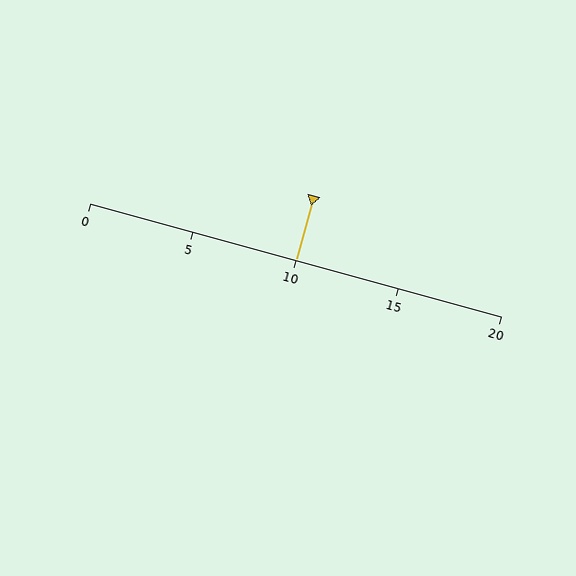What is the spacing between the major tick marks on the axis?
The major ticks are spaced 5 apart.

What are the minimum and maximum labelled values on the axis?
The axis runs from 0 to 20.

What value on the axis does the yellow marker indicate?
The marker indicates approximately 10.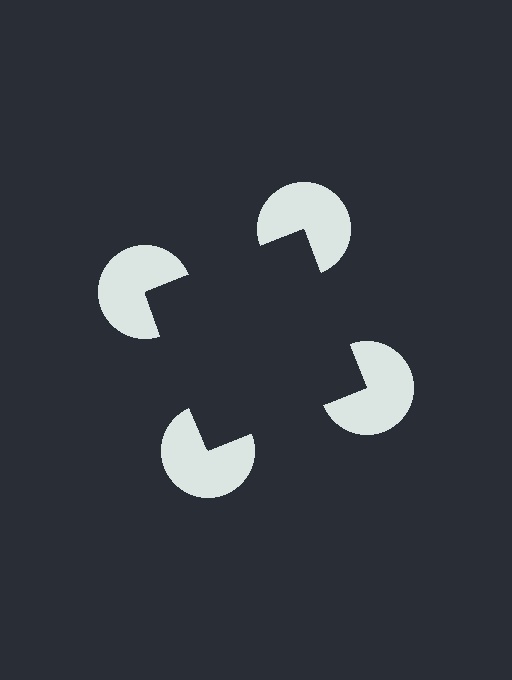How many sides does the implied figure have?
4 sides.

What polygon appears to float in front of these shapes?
An illusory square — its edges are inferred from the aligned wedge cuts in the pac-man discs, not physically drawn.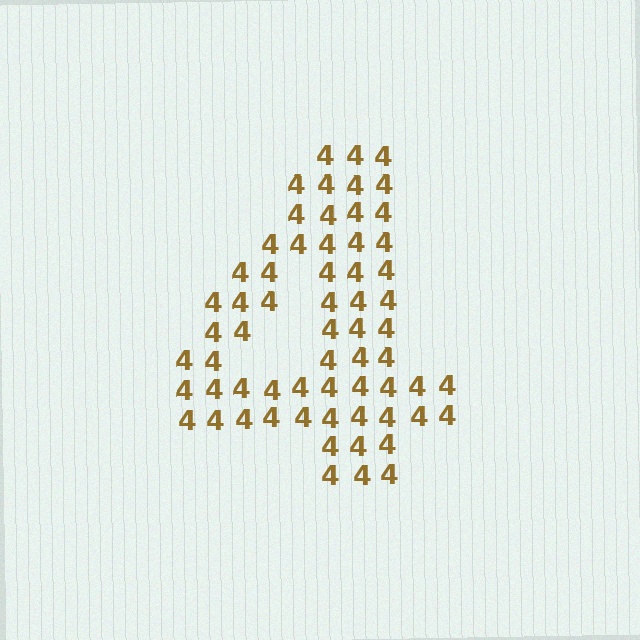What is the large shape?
The large shape is the digit 4.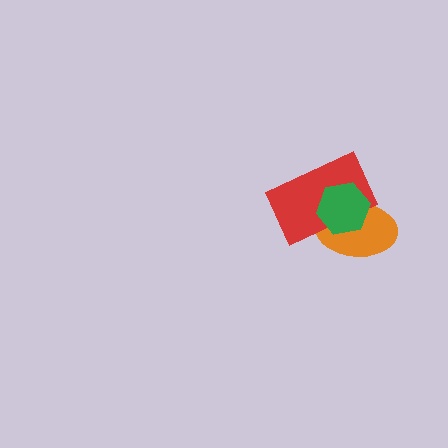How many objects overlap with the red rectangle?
2 objects overlap with the red rectangle.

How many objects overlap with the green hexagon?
2 objects overlap with the green hexagon.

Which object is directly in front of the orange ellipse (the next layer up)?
The red rectangle is directly in front of the orange ellipse.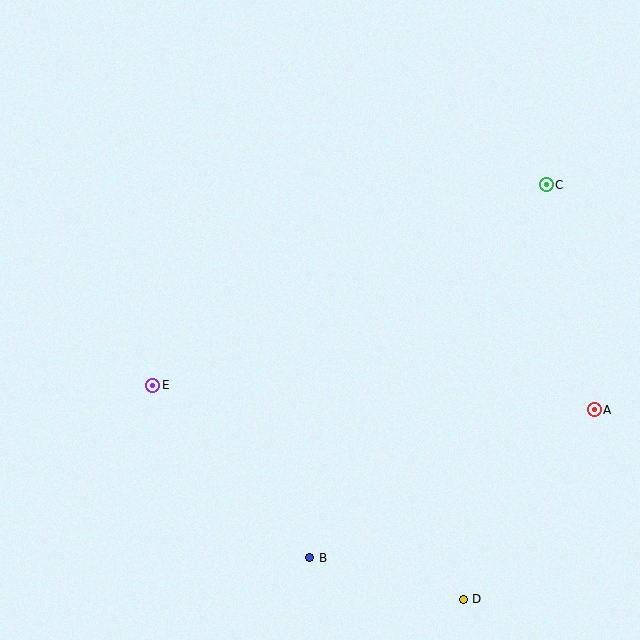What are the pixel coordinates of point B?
Point B is at (310, 558).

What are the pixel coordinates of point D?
Point D is at (463, 599).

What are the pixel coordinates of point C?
Point C is at (546, 185).